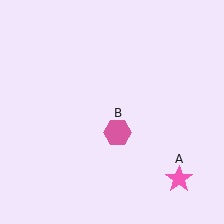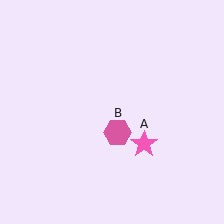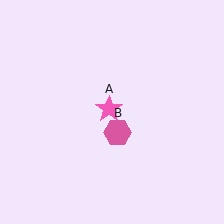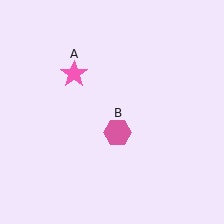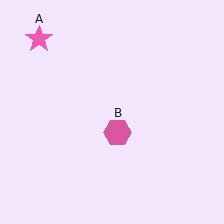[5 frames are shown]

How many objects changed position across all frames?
1 object changed position: pink star (object A).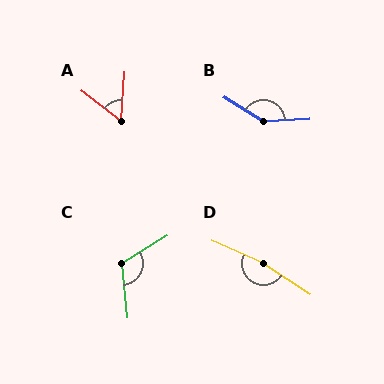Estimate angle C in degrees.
Approximately 116 degrees.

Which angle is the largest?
D, at approximately 170 degrees.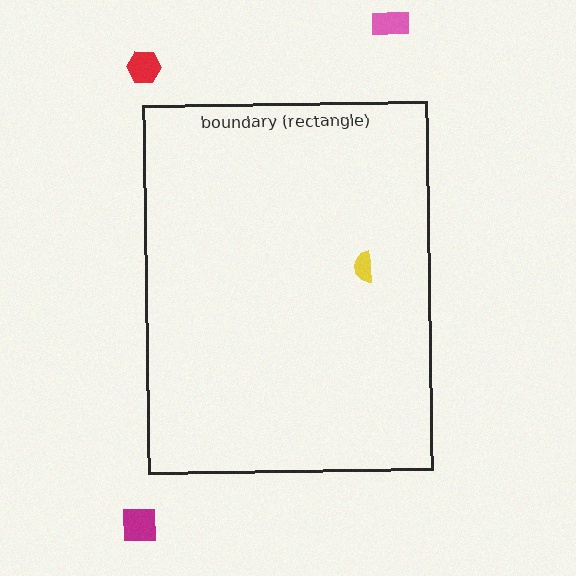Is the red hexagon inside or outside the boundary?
Outside.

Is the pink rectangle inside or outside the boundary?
Outside.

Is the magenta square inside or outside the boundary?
Outside.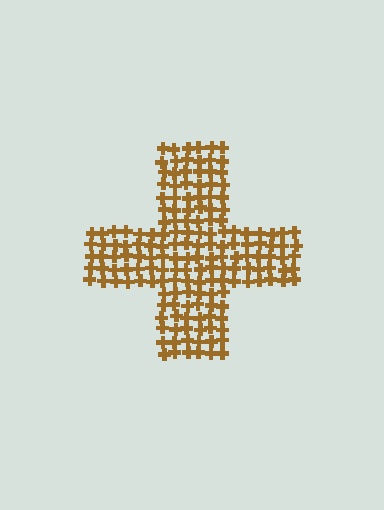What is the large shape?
The large shape is a cross.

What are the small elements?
The small elements are crosses.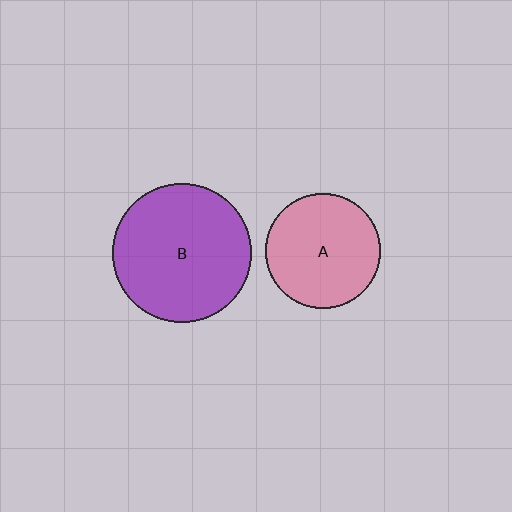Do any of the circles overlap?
No, none of the circles overlap.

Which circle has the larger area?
Circle B (purple).